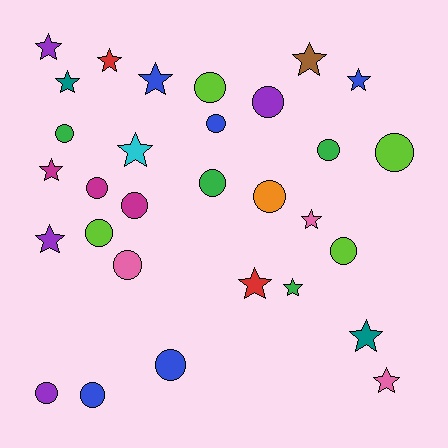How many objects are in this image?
There are 30 objects.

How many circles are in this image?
There are 16 circles.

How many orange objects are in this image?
There is 1 orange object.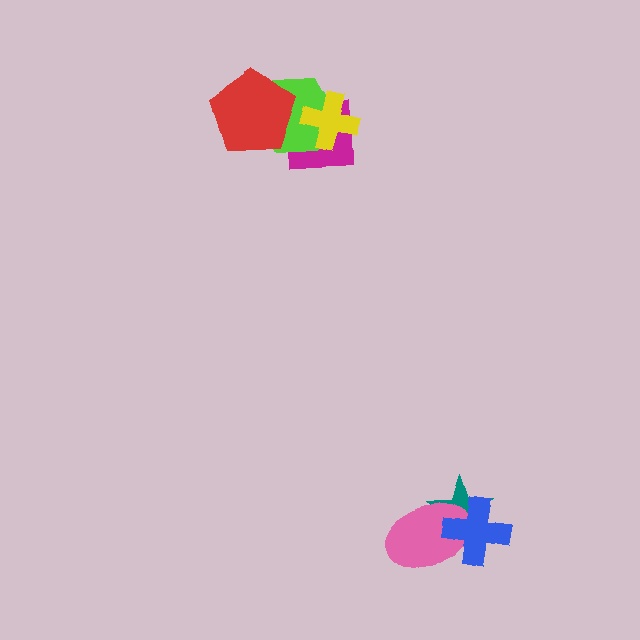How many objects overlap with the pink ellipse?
2 objects overlap with the pink ellipse.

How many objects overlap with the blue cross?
2 objects overlap with the blue cross.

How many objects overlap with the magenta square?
3 objects overlap with the magenta square.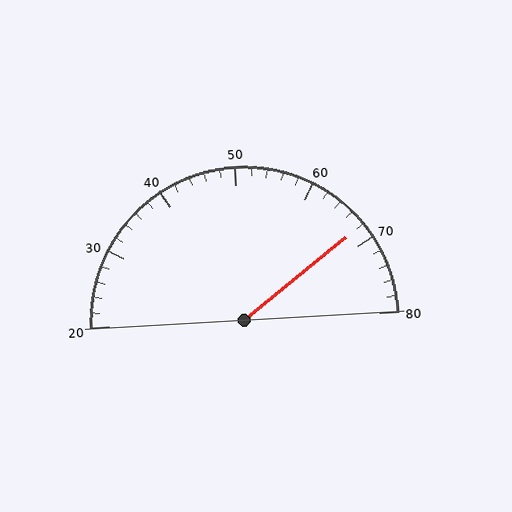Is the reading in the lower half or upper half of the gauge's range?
The reading is in the upper half of the range (20 to 80).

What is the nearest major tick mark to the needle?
The nearest major tick mark is 70.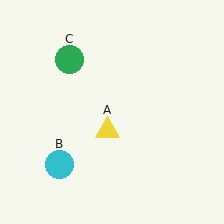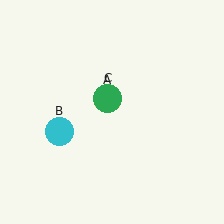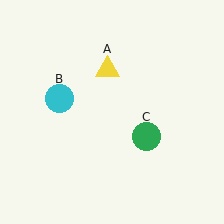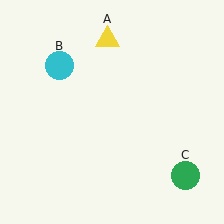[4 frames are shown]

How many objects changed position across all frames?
3 objects changed position: yellow triangle (object A), cyan circle (object B), green circle (object C).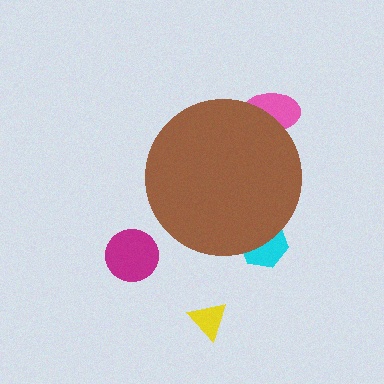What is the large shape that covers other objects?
A brown circle.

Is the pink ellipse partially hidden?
Yes, the pink ellipse is partially hidden behind the brown circle.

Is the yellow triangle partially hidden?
No, the yellow triangle is fully visible.